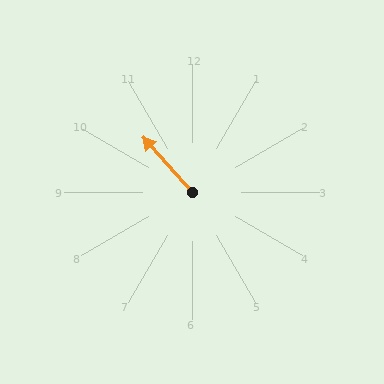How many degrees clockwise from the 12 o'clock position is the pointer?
Approximately 318 degrees.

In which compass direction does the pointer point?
Northwest.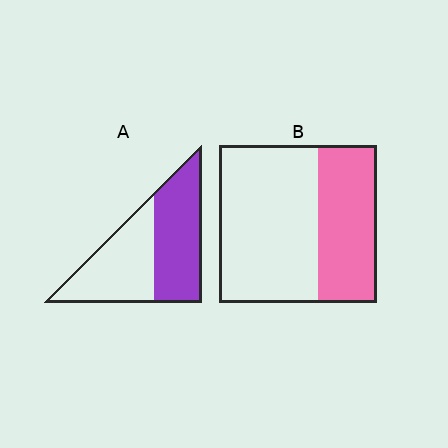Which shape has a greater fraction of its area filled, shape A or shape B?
Shape A.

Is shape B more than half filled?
No.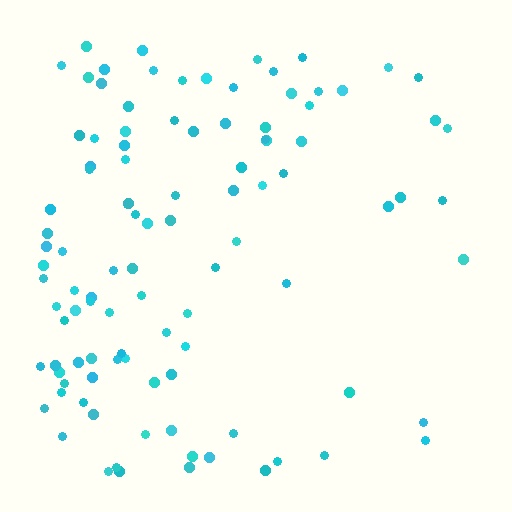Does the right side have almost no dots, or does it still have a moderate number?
Still a moderate number, just noticeably fewer than the left.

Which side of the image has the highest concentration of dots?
The left.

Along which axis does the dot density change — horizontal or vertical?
Horizontal.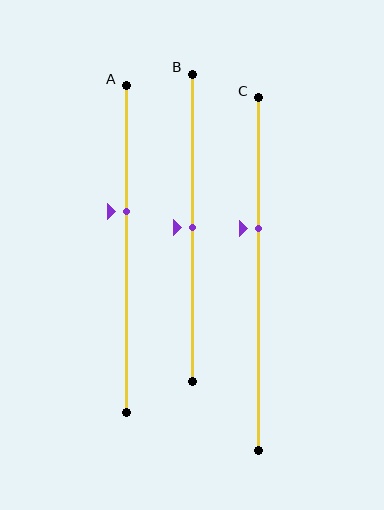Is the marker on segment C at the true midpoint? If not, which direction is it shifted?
No, the marker on segment C is shifted upward by about 13% of the segment length.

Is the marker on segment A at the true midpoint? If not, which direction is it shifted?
No, the marker on segment A is shifted upward by about 12% of the segment length.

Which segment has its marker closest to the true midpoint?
Segment B has its marker closest to the true midpoint.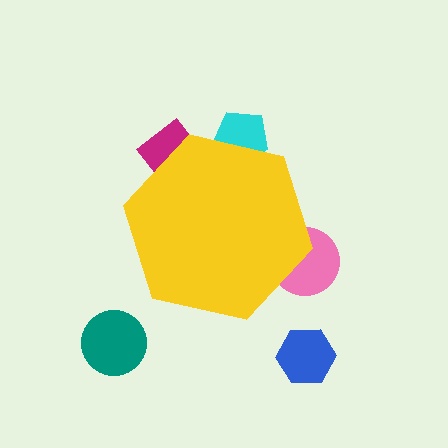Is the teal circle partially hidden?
No, the teal circle is fully visible.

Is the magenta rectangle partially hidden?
Yes, the magenta rectangle is partially hidden behind the yellow hexagon.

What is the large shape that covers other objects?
A yellow hexagon.